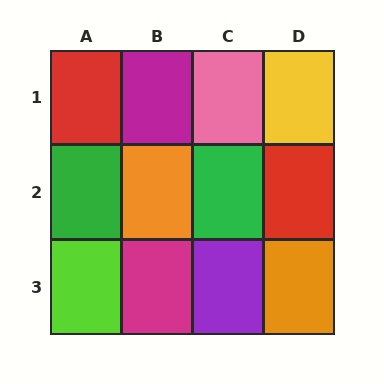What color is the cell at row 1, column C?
Pink.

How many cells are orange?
2 cells are orange.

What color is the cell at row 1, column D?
Yellow.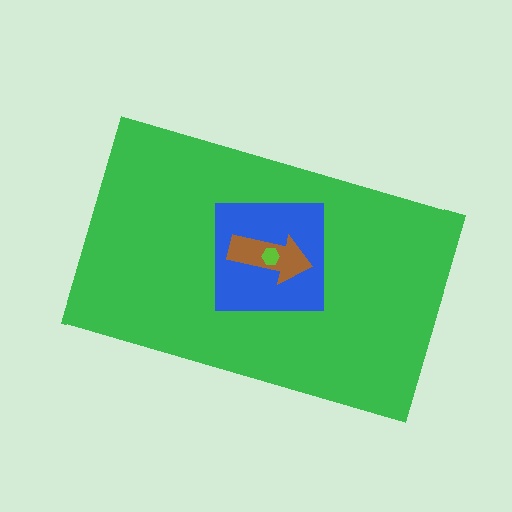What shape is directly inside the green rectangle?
The blue square.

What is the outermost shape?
The green rectangle.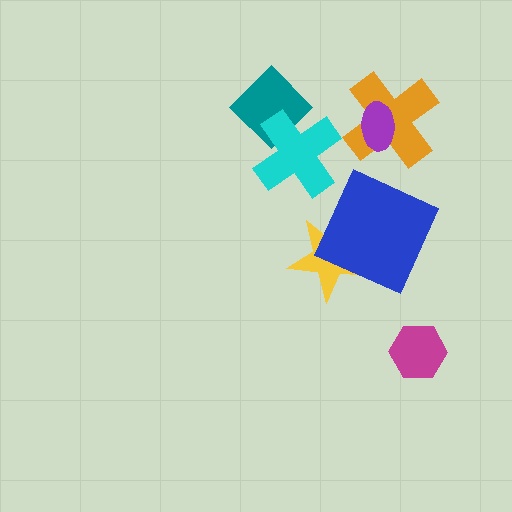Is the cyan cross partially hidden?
No, no other shape covers it.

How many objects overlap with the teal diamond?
1 object overlaps with the teal diamond.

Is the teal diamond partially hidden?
Yes, it is partially covered by another shape.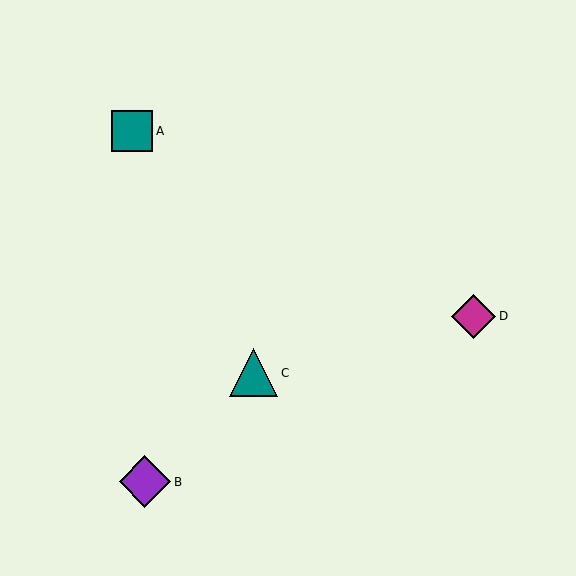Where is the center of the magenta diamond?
The center of the magenta diamond is at (473, 316).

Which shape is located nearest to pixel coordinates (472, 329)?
The magenta diamond (labeled D) at (473, 316) is nearest to that location.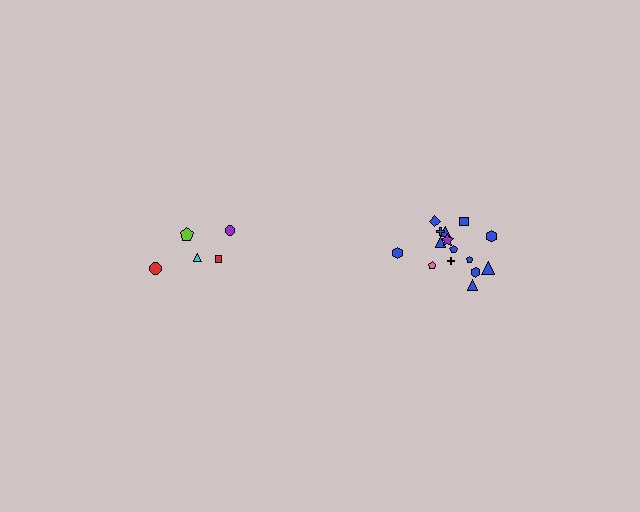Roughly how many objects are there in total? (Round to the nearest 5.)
Roughly 20 objects in total.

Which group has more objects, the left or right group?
The right group.